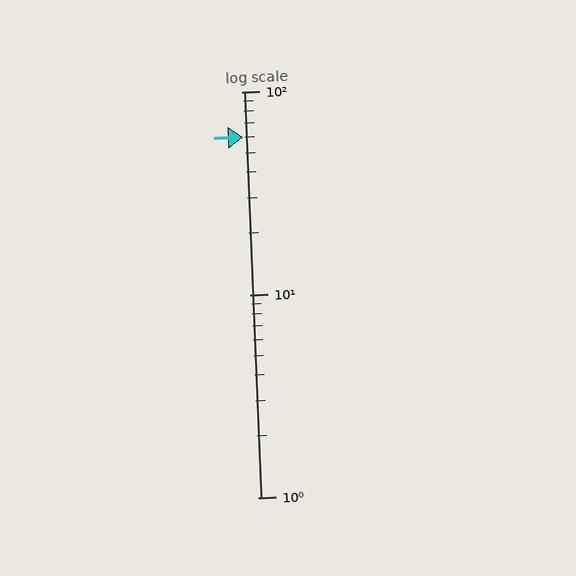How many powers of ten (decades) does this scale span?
The scale spans 2 decades, from 1 to 100.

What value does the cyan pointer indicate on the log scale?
The pointer indicates approximately 60.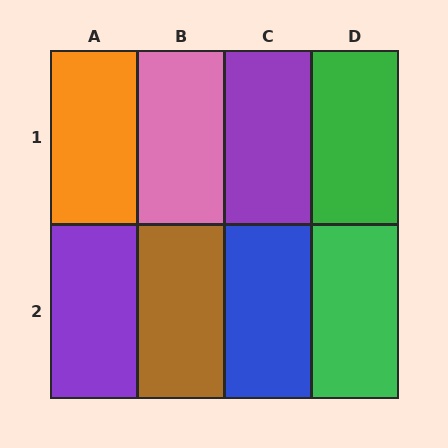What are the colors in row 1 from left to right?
Orange, pink, purple, green.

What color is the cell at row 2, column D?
Green.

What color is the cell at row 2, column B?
Brown.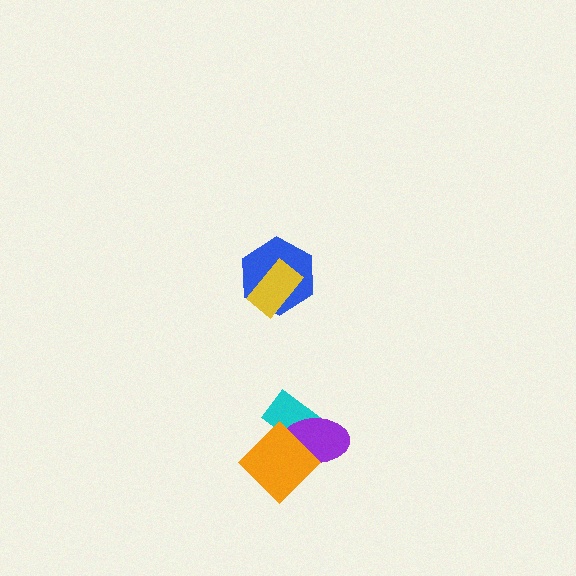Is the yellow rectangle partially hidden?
No, no other shape covers it.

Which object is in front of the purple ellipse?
The orange diamond is in front of the purple ellipse.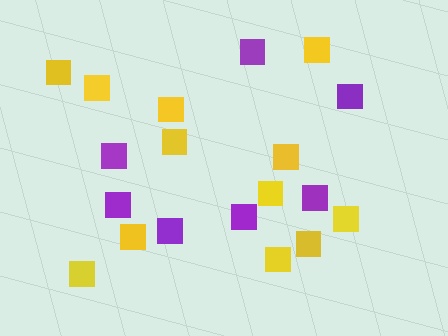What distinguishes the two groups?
There are 2 groups: one group of purple squares (7) and one group of yellow squares (12).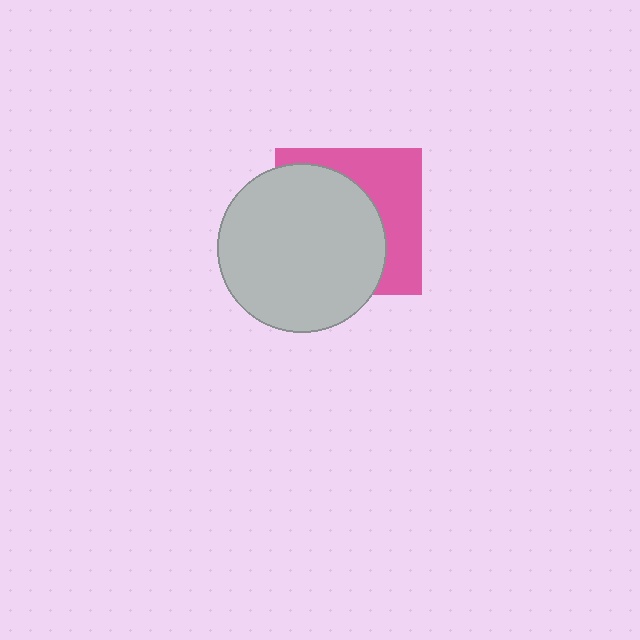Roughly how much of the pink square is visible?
A small part of it is visible (roughly 40%).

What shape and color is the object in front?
The object in front is a light gray circle.